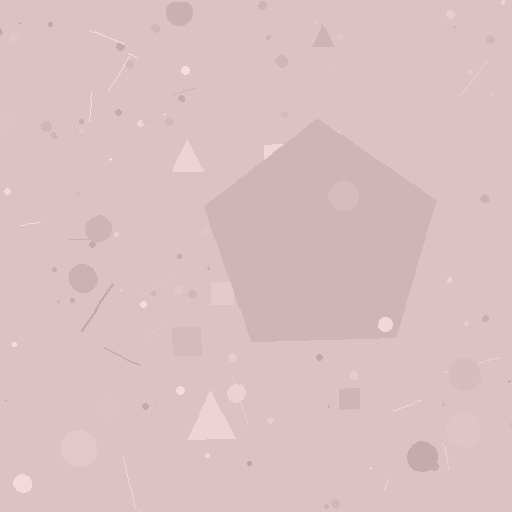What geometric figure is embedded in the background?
A pentagon is embedded in the background.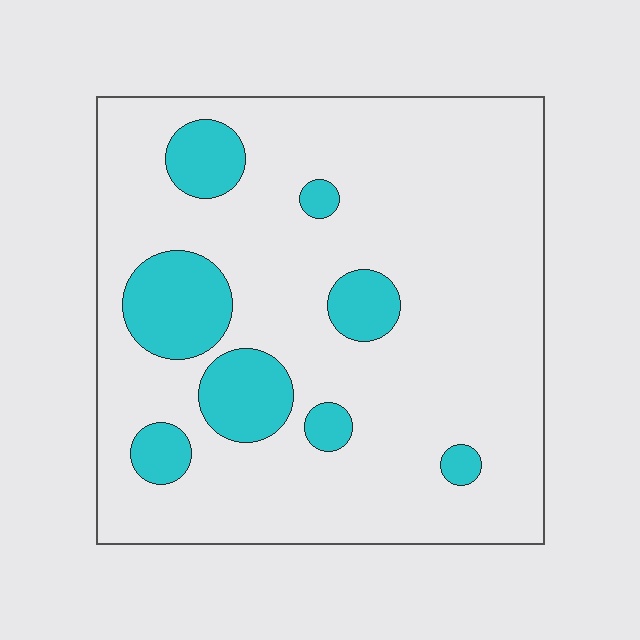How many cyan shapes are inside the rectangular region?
8.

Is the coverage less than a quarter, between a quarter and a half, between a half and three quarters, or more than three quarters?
Less than a quarter.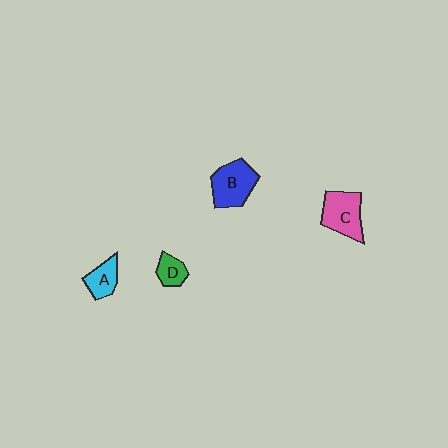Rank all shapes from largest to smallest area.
From largest to smallest: B (blue), C (pink), A (cyan), D (green).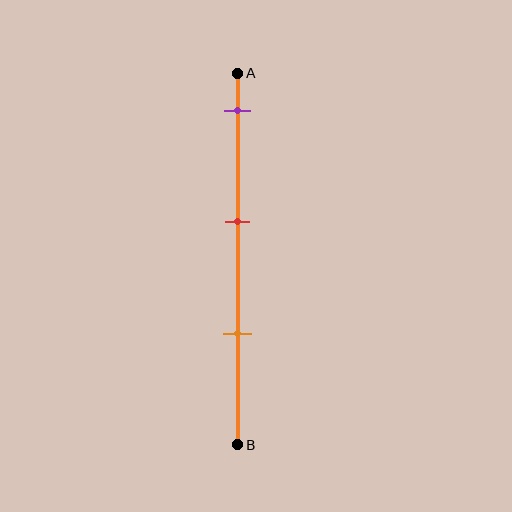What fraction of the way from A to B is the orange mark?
The orange mark is approximately 70% (0.7) of the way from A to B.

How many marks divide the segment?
There are 3 marks dividing the segment.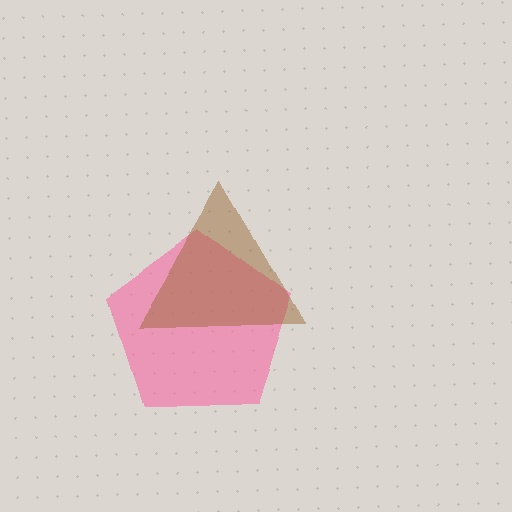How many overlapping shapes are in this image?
There are 2 overlapping shapes in the image.